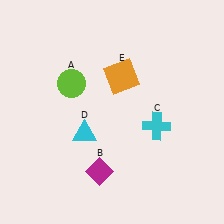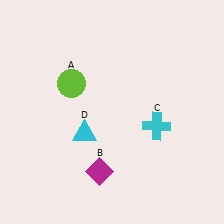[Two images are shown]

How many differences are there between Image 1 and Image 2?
There is 1 difference between the two images.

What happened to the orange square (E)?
The orange square (E) was removed in Image 2. It was in the top-right area of Image 1.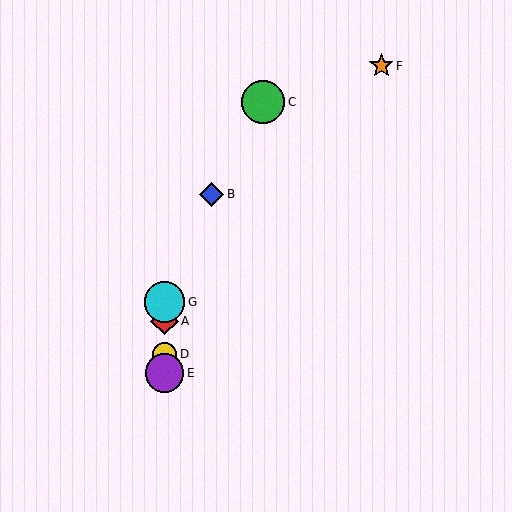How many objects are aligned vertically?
4 objects (A, D, E, G) are aligned vertically.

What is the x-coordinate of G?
Object G is at x≈164.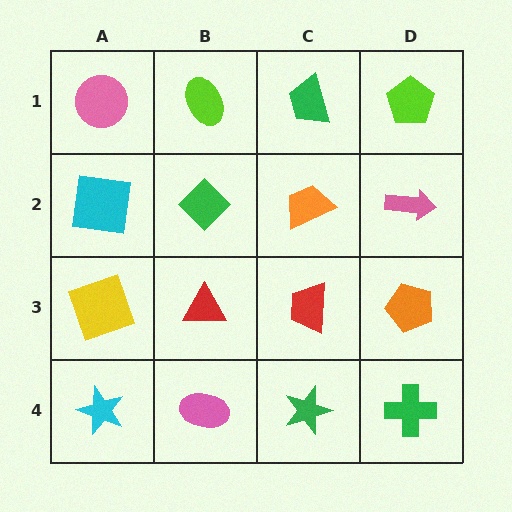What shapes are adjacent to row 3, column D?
A pink arrow (row 2, column D), a green cross (row 4, column D), a red trapezoid (row 3, column C).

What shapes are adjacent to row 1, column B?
A green diamond (row 2, column B), a pink circle (row 1, column A), a green trapezoid (row 1, column C).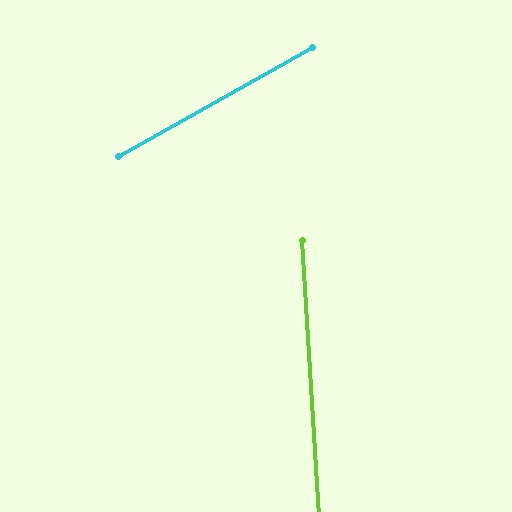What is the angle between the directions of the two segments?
Approximately 64 degrees.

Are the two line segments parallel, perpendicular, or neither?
Neither parallel nor perpendicular — they differ by about 64°.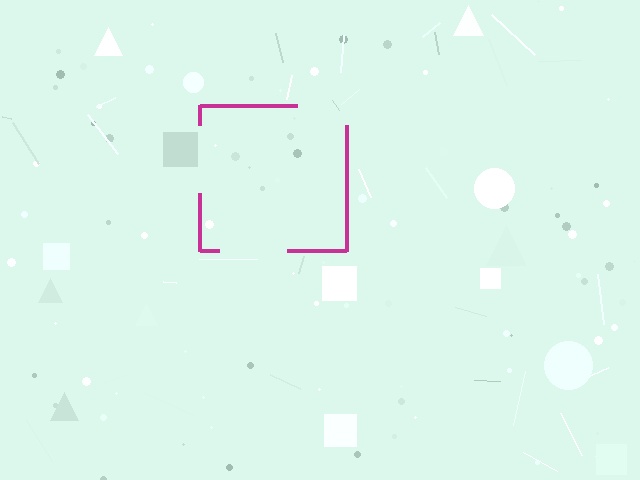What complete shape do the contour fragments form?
The contour fragments form a square.